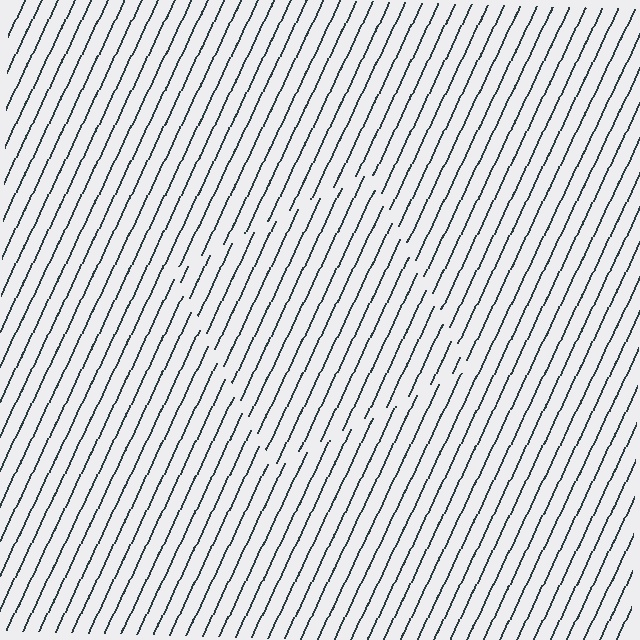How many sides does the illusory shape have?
4 sides — the line-ends trace a square.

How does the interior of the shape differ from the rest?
The interior of the shape contains the same grating, shifted by half a period — the contour is defined by the phase discontinuity where line-ends from the inner and outer gratings abut.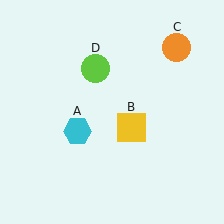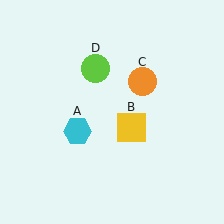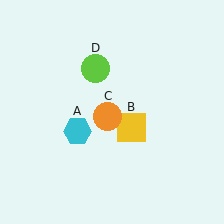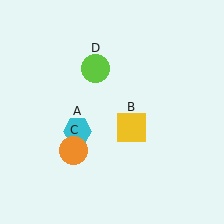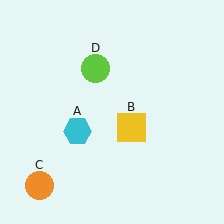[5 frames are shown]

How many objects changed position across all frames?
1 object changed position: orange circle (object C).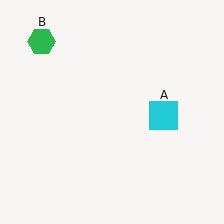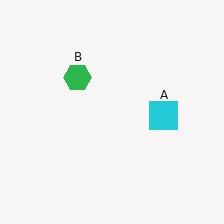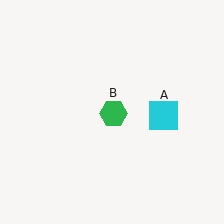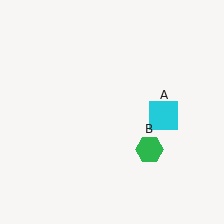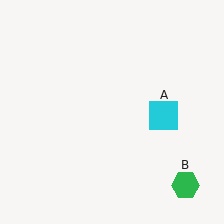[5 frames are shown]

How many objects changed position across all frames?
1 object changed position: green hexagon (object B).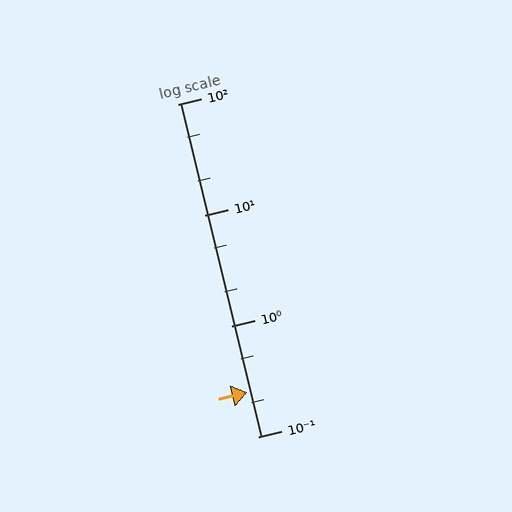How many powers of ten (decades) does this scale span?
The scale spans 3 decades, from 0.1 to 100.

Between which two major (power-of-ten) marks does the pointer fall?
The pointer is between 0.1 and 1.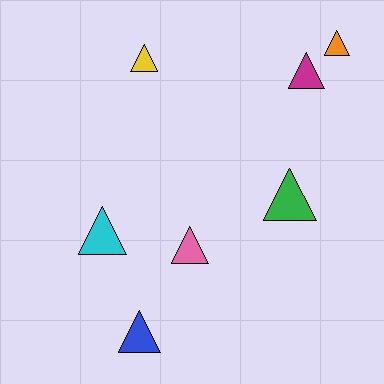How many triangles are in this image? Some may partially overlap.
There are 7 triangles.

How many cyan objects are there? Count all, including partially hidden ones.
There is 1 cyan object.